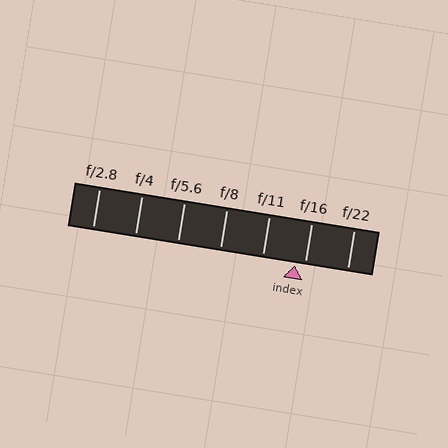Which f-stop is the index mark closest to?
The index mark is closest to f/16.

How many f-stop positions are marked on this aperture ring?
There are 7 f-stop positions marked.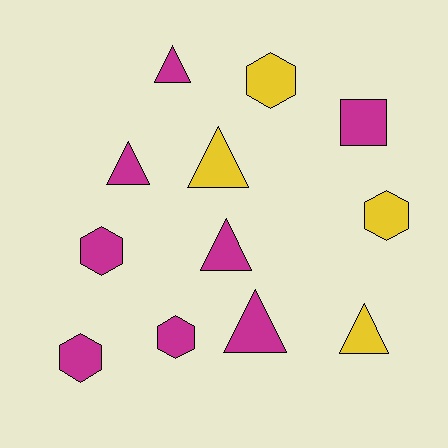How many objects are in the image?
There are 12 objects.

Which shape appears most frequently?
Triangle, with 6 objects.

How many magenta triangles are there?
There are 4 magenta triangles.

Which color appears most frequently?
Magenta, with 8 objects.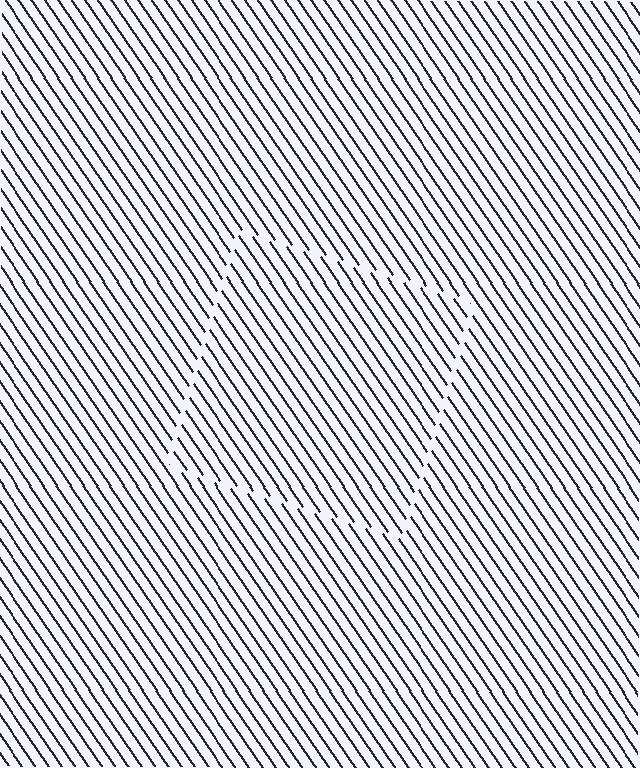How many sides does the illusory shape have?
4 sides — the line-ends trace a square.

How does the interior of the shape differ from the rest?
The interior of the shape contains the same grating, shifted by half a period — the contour is defined by the phase discontinuity where line-ends from the inner and outer gratings abut.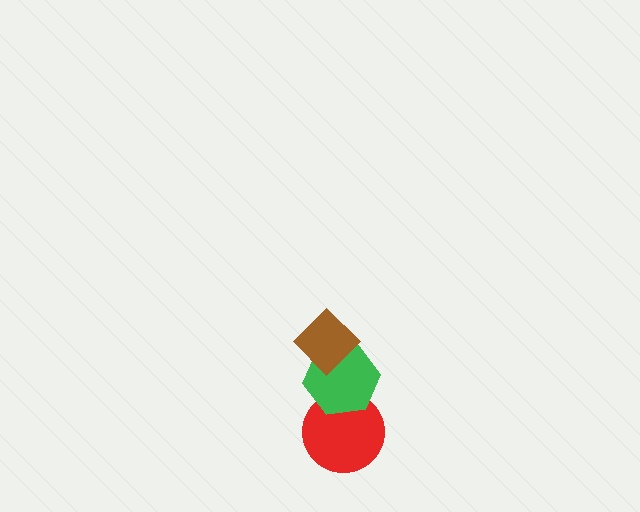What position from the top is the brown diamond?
The brown diamond is 1st from the top.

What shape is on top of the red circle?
The green hexagon is on top of the red circle.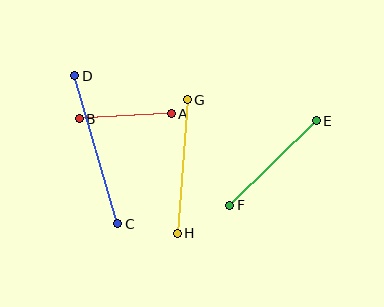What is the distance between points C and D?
The distance is approximately 154 pixels.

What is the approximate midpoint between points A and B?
The midpoint is at approximately (125, 116) pixels.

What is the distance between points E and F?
The distance is approximately 121 pixels.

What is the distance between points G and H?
The distance is approximately 134 pixels.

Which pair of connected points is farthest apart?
Points C and D are farthest apart.